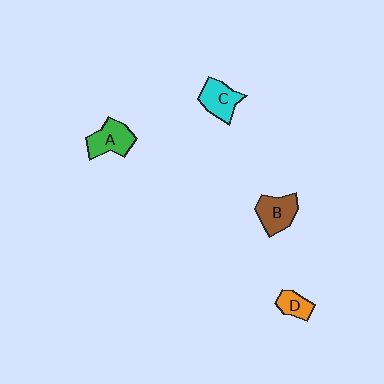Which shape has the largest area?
Shape A (green).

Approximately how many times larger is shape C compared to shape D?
Approximately 1.6 times.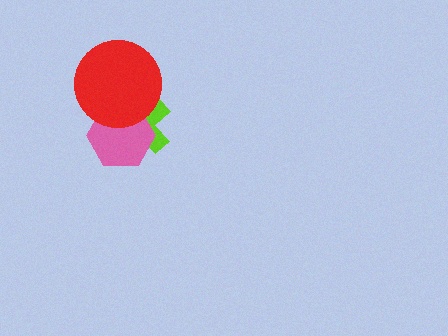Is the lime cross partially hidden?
Yes, it is partially covered by another shape.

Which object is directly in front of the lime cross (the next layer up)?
The pink hexagon is directly in front of the lime cross.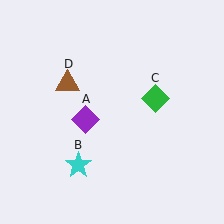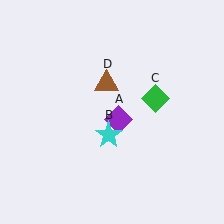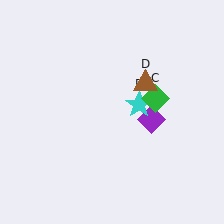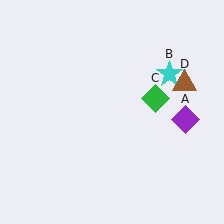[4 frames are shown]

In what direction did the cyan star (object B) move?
The cyan star (object B) moved up and to the right.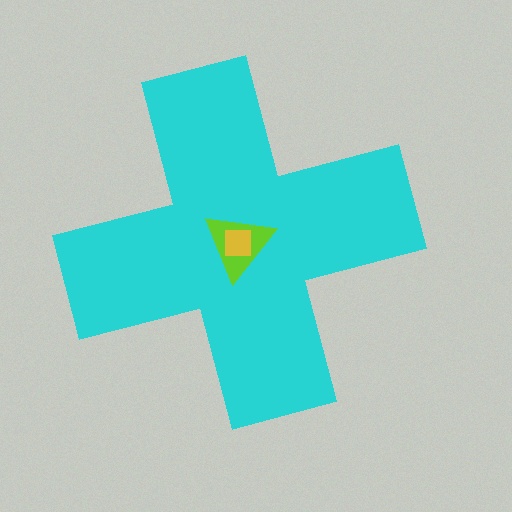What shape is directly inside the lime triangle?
The yellow square.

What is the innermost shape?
The yellow square.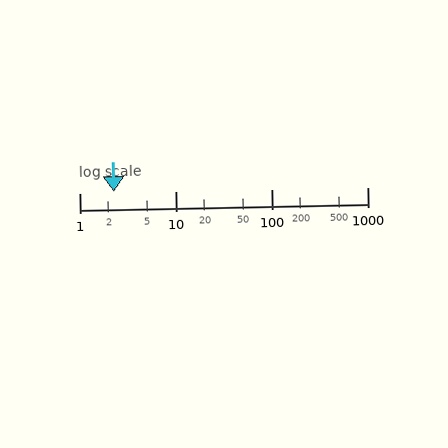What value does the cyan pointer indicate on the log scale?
The pointer indicates approximately 2.3.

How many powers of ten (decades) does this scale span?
The scale spans 3 decades, from 1 to 1000.